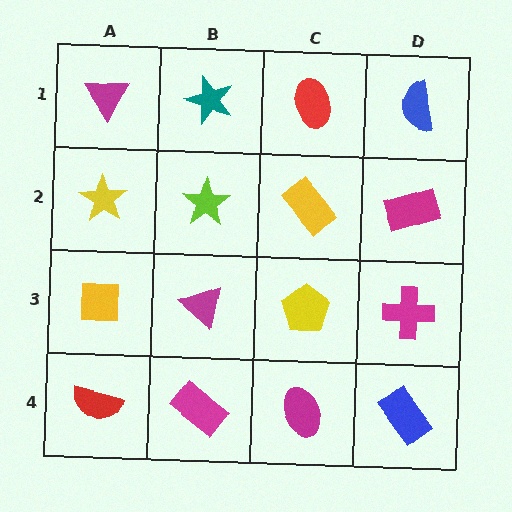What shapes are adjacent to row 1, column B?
A lime star (row 2, column B), a magenta triangle (row 1, column A), a red ellipse (row 1, column C).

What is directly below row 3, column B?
A magenta rectangle.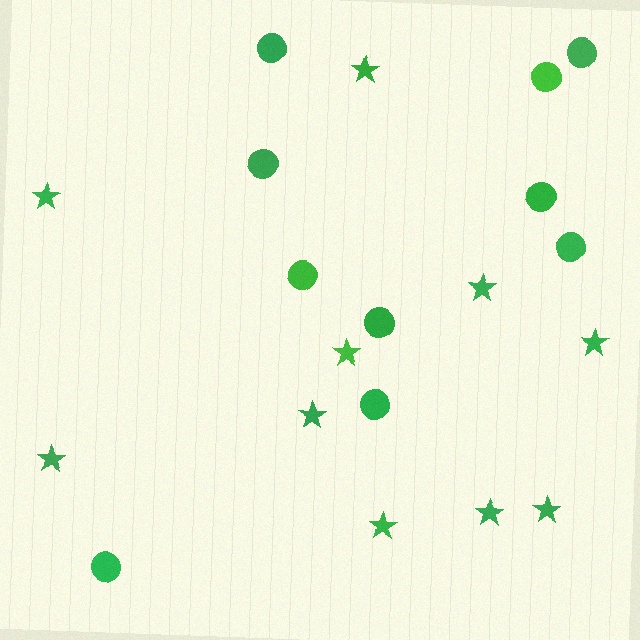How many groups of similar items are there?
There are 2 groups: one group of circles (10) and one group of stars (10).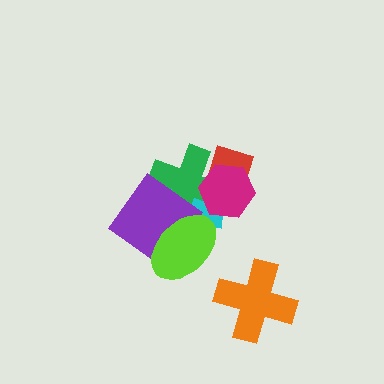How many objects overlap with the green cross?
5 objects overlap with the green cross.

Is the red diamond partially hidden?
Yes, it is partially covered by another shape.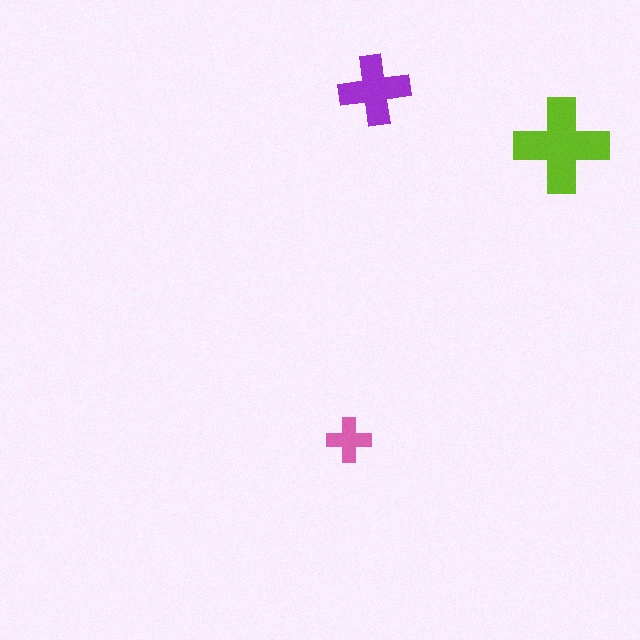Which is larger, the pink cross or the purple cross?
The purple one.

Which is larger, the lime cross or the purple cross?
The lime one.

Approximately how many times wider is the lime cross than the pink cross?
About 2 times wider.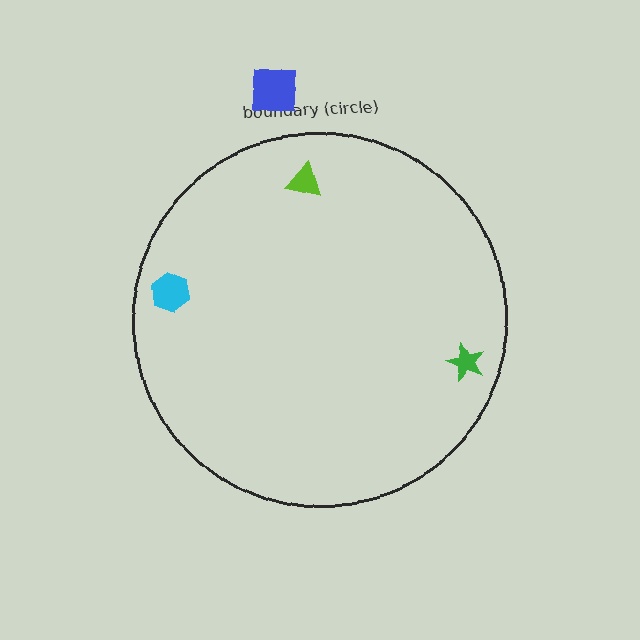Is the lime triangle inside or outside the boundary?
Inside.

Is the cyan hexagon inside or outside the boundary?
Inside.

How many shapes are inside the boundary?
3 inside, 1 outside.